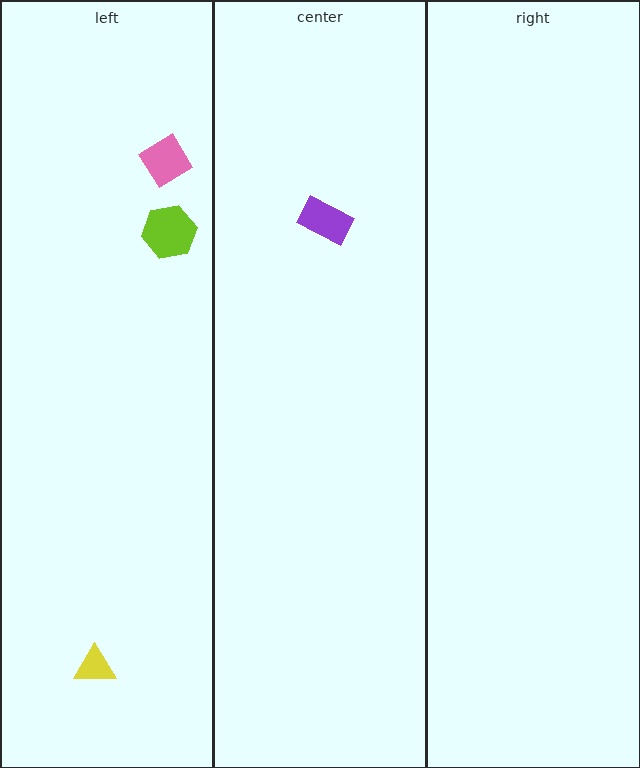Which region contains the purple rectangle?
The center region.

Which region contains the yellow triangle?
The left region.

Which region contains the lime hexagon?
The left region.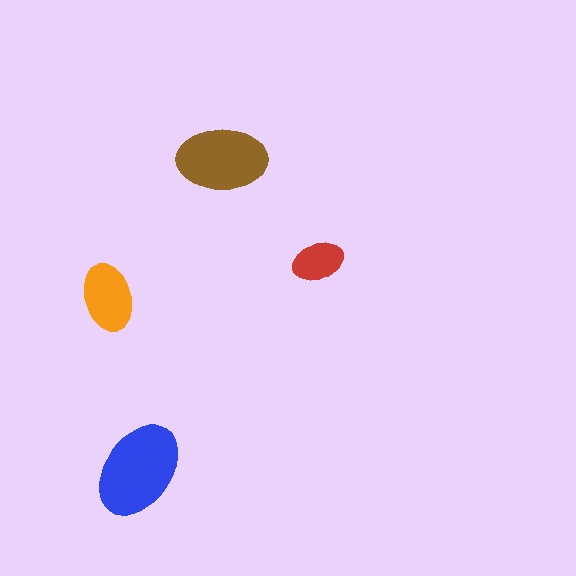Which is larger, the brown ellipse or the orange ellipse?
The brown one.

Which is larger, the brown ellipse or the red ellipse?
The brown one.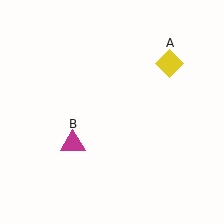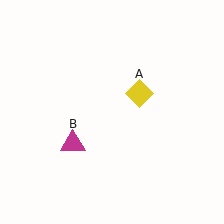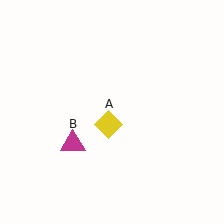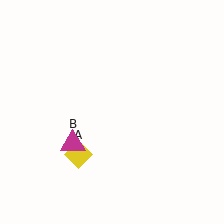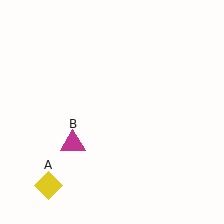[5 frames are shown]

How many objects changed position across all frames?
1 object changed position: yellow diamond (object A).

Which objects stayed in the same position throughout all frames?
Magenta triangle (object B) remained stationary.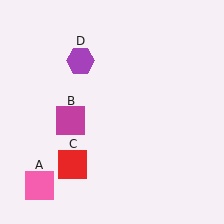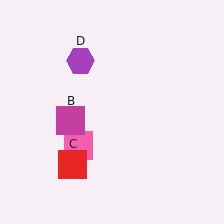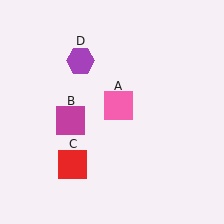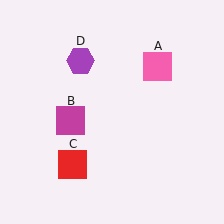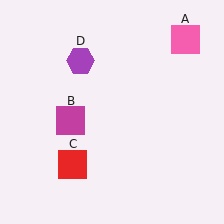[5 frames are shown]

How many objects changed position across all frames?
1 object changed position: pink square (object A).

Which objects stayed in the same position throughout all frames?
Magenta square (object B) and red square (object C) and purple hexagon (object D) remained stationary.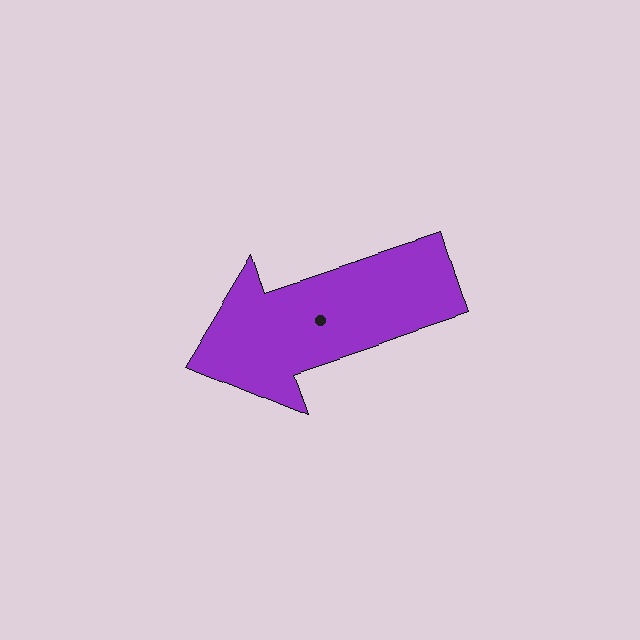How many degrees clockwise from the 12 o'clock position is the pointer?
Approximately 252 degrees.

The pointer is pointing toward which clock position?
Roughly 8 o'clock.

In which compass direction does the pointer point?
West.